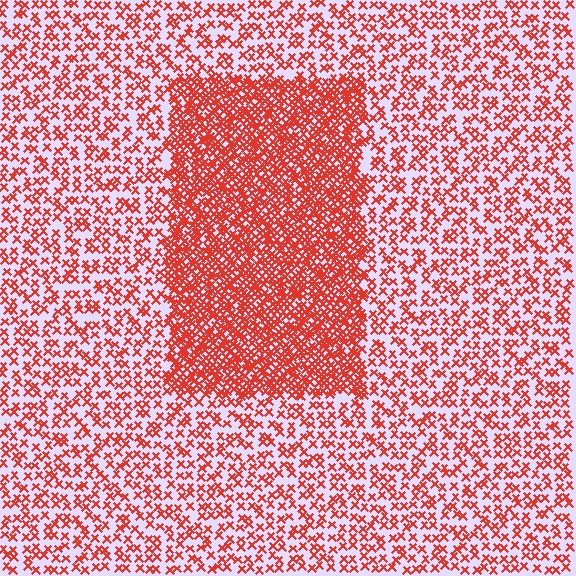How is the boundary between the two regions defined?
The boundary is defined by a change in element density (approximately 2.4x ratio). All elements are the same color, size, and shape.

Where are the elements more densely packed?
The elements are more densely packed inside the rectangle boundary.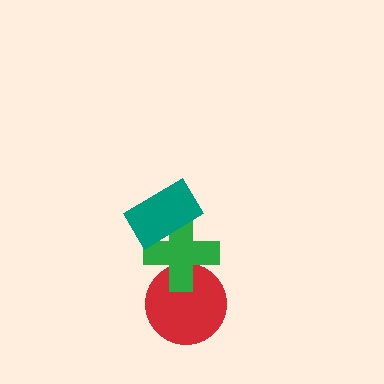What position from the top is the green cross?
The green cross is 2nd from the top.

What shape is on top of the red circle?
The green cross is on top of the red circle.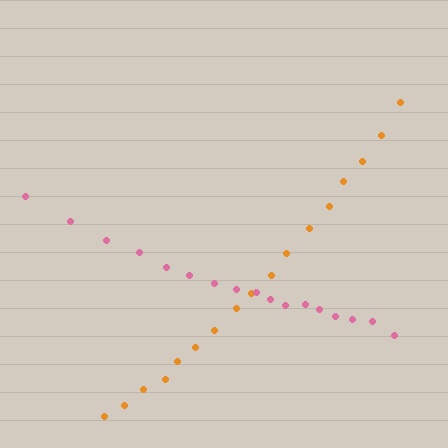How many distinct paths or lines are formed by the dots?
There are 2 distinct paths.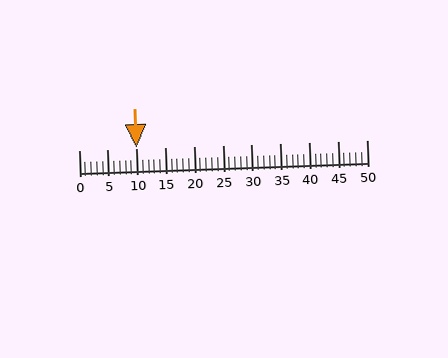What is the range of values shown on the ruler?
The ruler shows values from 0 to 50.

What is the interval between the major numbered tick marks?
The major tick marks are spaced 5 units apart.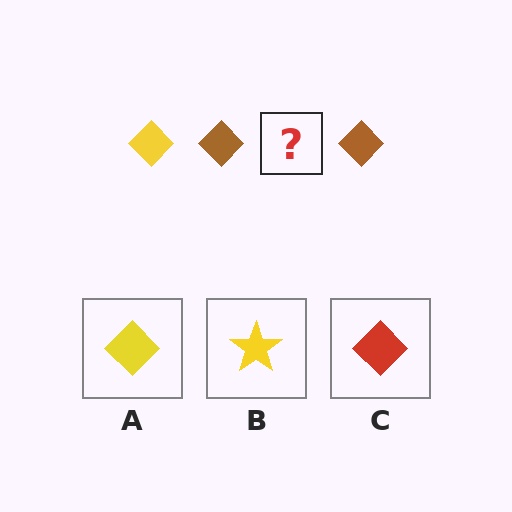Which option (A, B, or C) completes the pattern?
A.